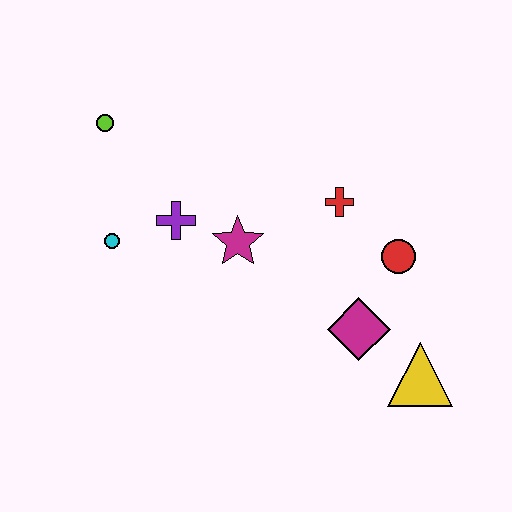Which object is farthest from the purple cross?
The yellow triangle is farthest from the purple cross.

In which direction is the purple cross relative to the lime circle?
The purple cross is below the lime circle.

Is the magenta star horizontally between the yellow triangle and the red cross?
No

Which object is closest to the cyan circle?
The purple cross is closest to the cyan circle.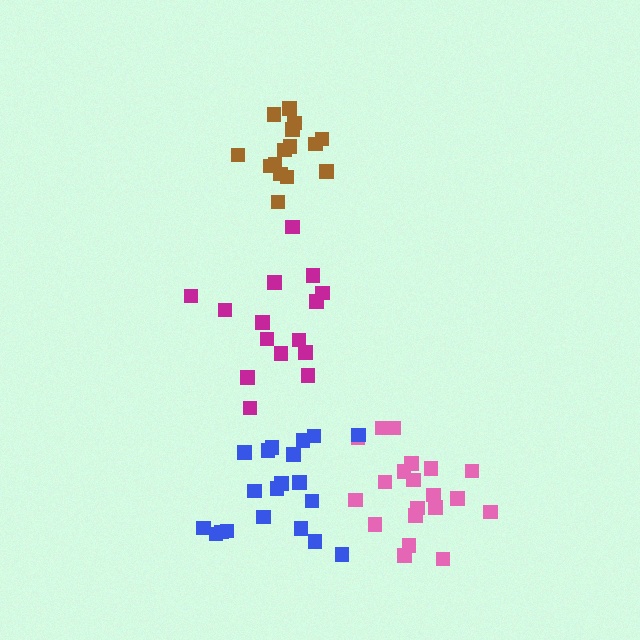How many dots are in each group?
Group 1: 15 dots, Group 2: 20 dots, Group 3: 16 dots, Group 4: 20 dots (71 total).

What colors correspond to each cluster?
The clusters are colored: magenta, pink, brown, blue.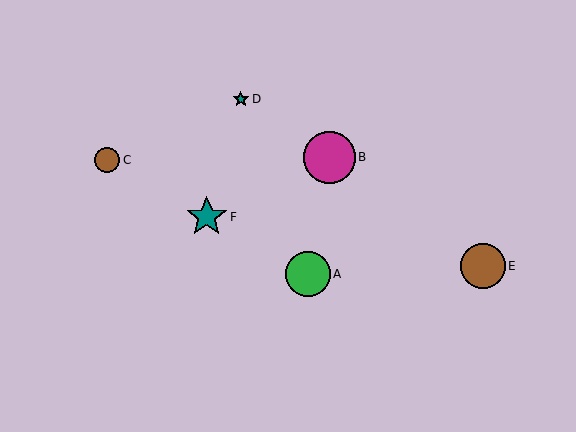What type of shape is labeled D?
Shape D is a teal star.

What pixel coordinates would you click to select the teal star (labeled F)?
Click at (207, 217) to select the teal star F.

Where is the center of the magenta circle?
The center of the magenta circle is at (329, 157).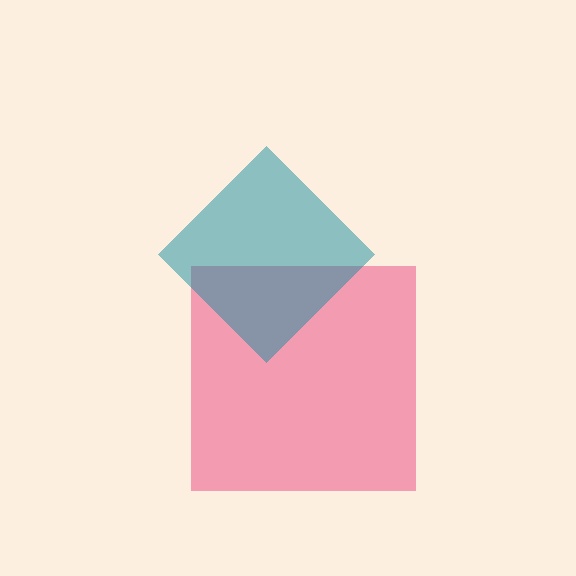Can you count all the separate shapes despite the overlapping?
Yes, there are 2 separate shapes.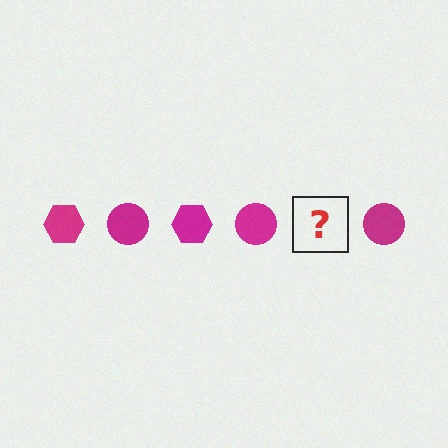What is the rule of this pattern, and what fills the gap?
The rule is that the pattern cycles through hexagon, circle shapes in magenta. The gap should be filled with a magenta hexagon.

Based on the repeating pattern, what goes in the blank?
The blank should be a magenta hexagon.